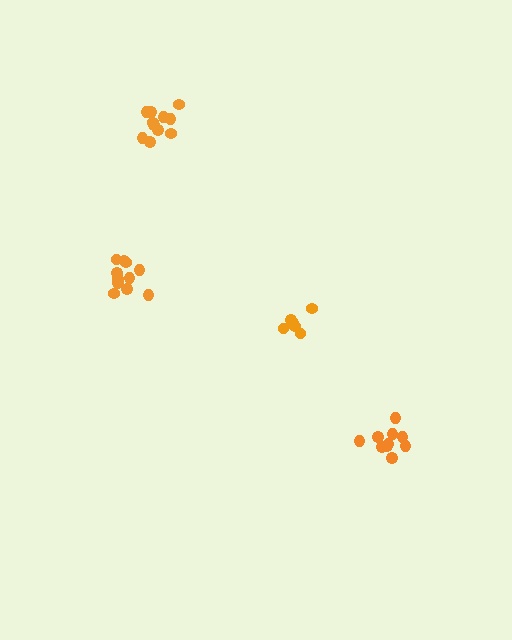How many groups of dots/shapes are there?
There are 4 groups.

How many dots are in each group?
Group 1: 10 dots, Group 2: 11 dots, Group 3: 11 dots, Group 4: 6 dots (38 total).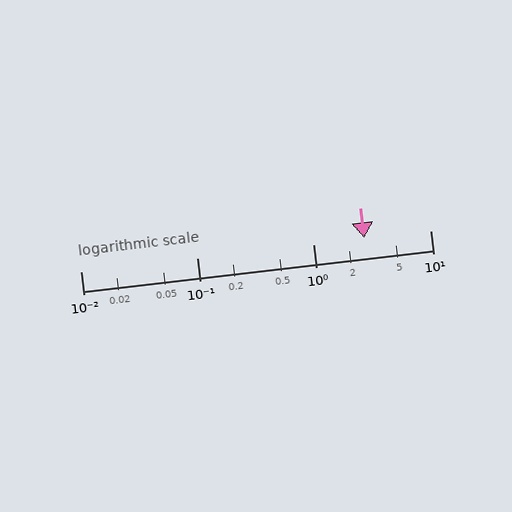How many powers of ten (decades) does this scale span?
The scale spans 3 decades, from 0.01 to 10.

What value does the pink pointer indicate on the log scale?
The pointer indicates approximately 2.7.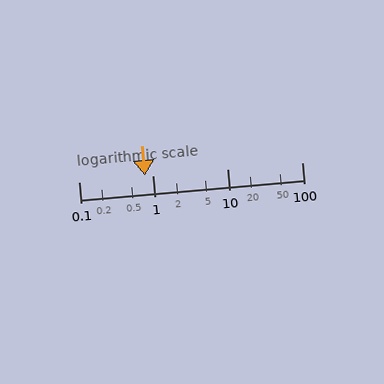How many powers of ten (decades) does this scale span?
The scale spans 3 decades, from 0.1 to 100.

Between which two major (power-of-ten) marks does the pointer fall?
The pointer is between 0.1 and 1.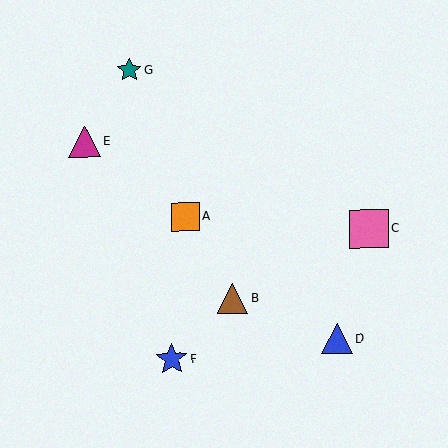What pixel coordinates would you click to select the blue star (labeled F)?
Click at (172, 359) to select the blue star F.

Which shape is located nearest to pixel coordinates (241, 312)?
The brown triangle (labeled B) at (233, 298) is nearest to that location.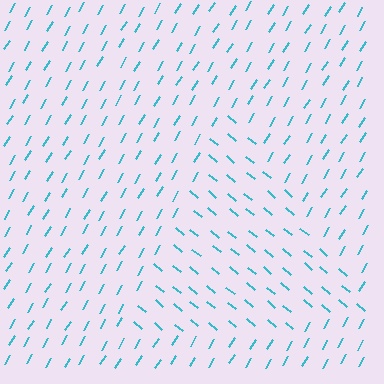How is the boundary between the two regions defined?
The boundary is defined purely by a change in line orientation (approximately 80 degrees difference). All lines are the same color and thickness.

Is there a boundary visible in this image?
Yes, there is a texture boundary formed by a change in line orientation.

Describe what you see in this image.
The image is filled with small cyan line segments. A triangle region in the image has lines oriented differently from the surrounding lines, creating a visible texture boundary.